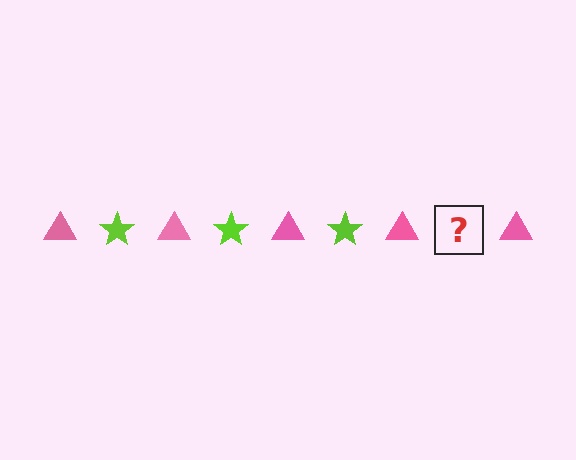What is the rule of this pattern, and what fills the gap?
The rule is that the pattern alternates between pink triangle and lime star. The gap should be filled with a lime star.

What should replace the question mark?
The question mark should be replaced with a lime star.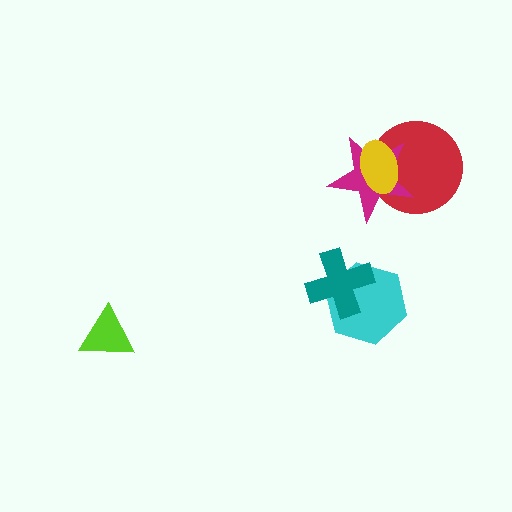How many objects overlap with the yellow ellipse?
2 objects overlap with the yellow ellipse.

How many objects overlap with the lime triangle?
0 objects overlap with the lime triangle.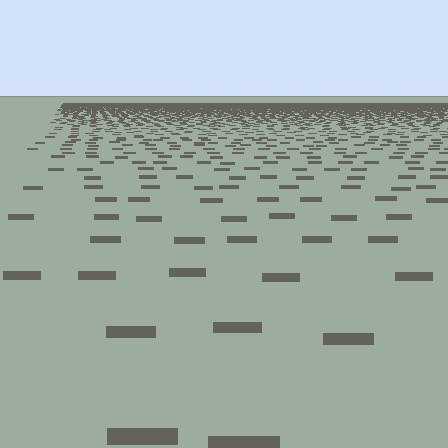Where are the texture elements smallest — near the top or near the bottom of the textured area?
Near the top.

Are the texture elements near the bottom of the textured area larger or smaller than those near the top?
Larger. Near the bottom, elements are closer to the viewer and appear at a bigger on-screen size.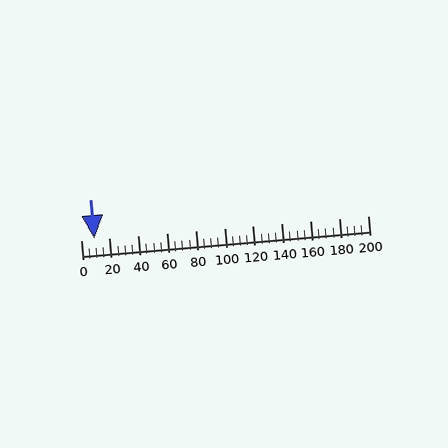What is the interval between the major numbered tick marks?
The major tick marks are spaced 20 units apart.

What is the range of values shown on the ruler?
The ruler shows values from 0 to 200.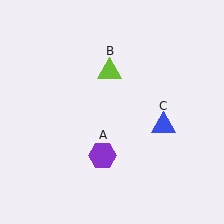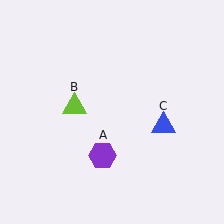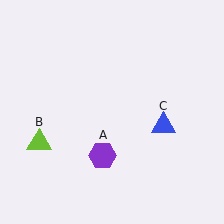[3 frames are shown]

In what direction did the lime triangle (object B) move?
The lime triangle (object B) moved down and to the left.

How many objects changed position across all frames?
1 object changed position: lime triangle (object B).